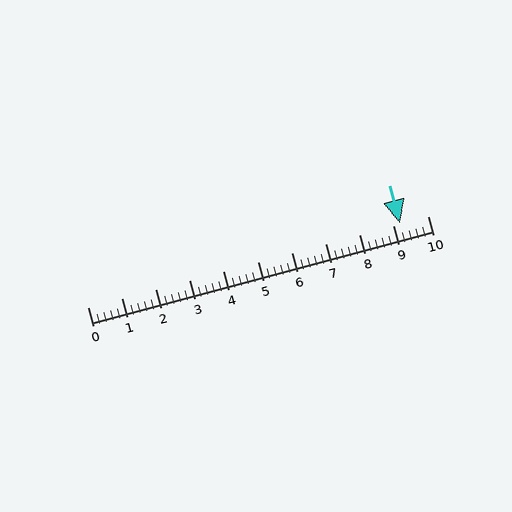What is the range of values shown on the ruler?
The ruler shows values from 0 to 10.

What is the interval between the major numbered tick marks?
The major tick marks are spaced 1 units apart.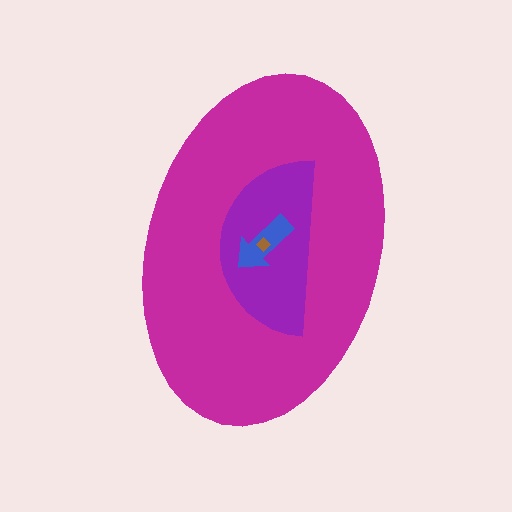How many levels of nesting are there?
4.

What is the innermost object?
The brown diamond.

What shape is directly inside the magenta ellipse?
The purple semicircle.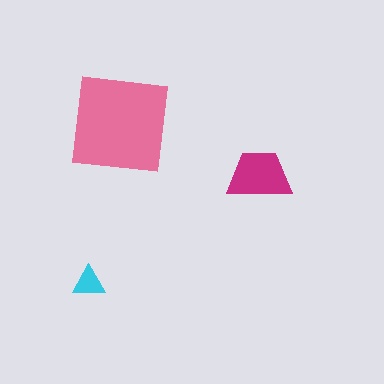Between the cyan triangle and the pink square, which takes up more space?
The pink square.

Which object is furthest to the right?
The magenta trapezoid is rightmost.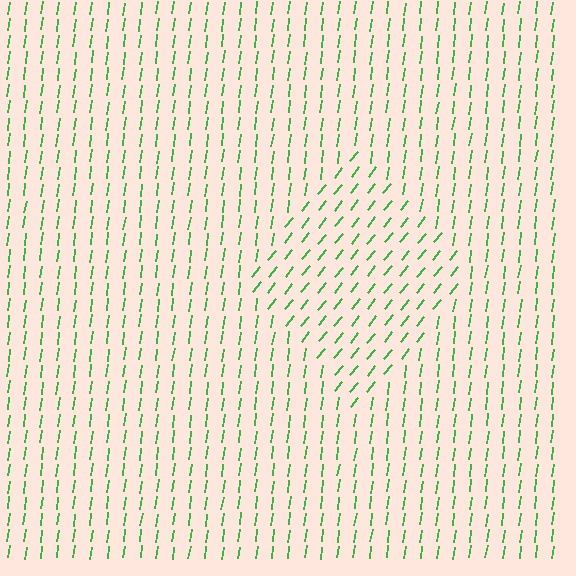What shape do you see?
I see a diamond.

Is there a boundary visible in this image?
Yes, there is a texture boundary formed by a change in line orientation.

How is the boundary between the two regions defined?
The boundary is defined purely by a change in line orientation (approximately 31 degrees difference). All lines are the same color and thickness.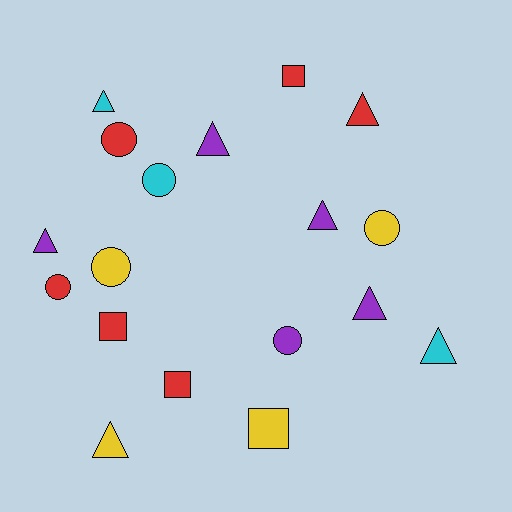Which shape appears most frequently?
Triangle, with 8 objects.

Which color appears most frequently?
Red, with 6 objects.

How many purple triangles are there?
There are 4 purple triangles.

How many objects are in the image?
There are 18 objects.